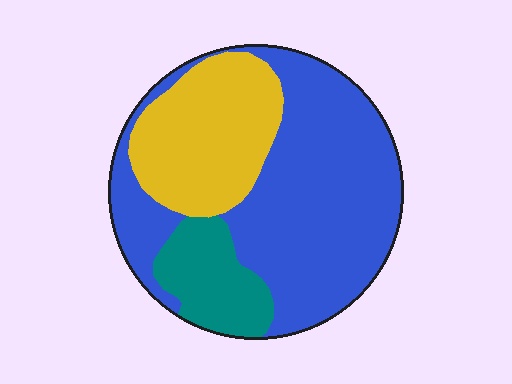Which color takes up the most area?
Blue, at roughly 60%.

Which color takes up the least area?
Teal, at roughly 15%.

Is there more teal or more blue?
Blue.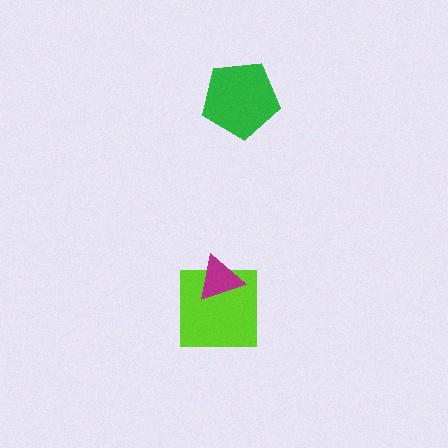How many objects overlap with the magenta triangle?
1 object overlaps with the magenta triangle.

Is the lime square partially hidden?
Yes, it is partially covered by another shape.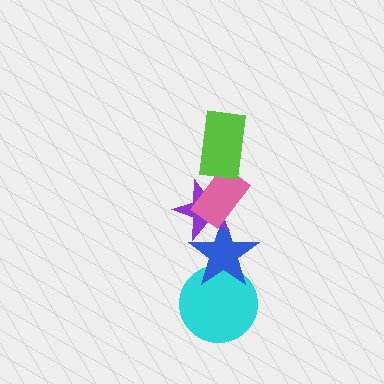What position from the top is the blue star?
The blue star is 4th from the top.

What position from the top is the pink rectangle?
The pink rectangle is 2nd from the top.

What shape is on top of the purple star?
The pink rectangle is on top of the purple star.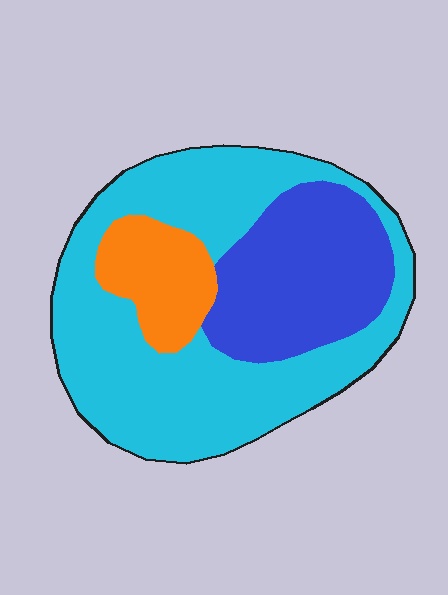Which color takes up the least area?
Orange, at roughly 15%.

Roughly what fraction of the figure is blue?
Blue covers 28% of the figure.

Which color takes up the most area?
Cyan, at roughly 60%.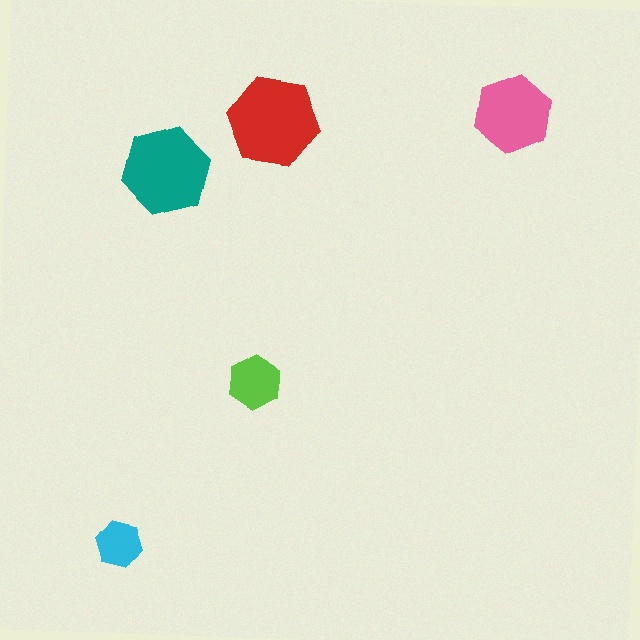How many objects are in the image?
There are 5 objects in the image.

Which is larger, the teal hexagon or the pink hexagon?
The teal one.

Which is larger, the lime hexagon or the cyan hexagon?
The lime one.